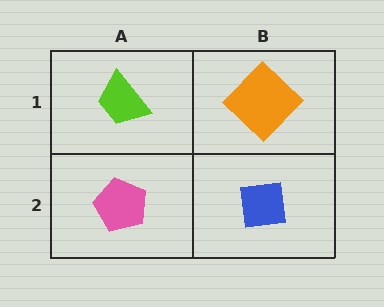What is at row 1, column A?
A lime trapezoid.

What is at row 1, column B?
An orange diamond.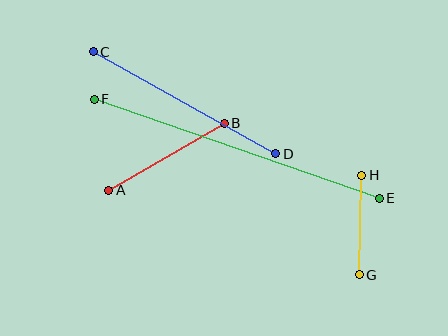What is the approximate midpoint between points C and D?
The midpoint is at approximately (185, 103) pixels.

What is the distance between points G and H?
The distance is approximately 100 pixels.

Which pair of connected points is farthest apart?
Points E and F are farthest apart.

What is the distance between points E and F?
The distance is approximately 302 pixels.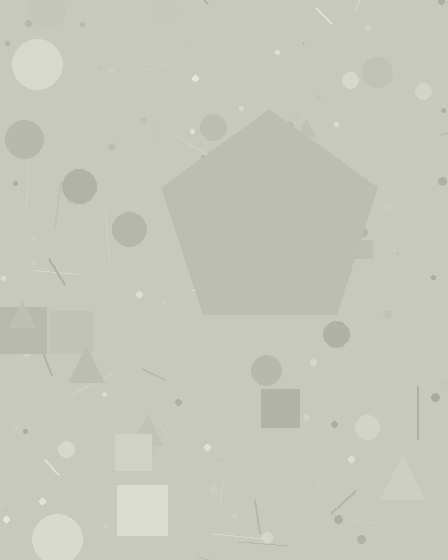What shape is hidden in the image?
A pentagon is hidden in the image.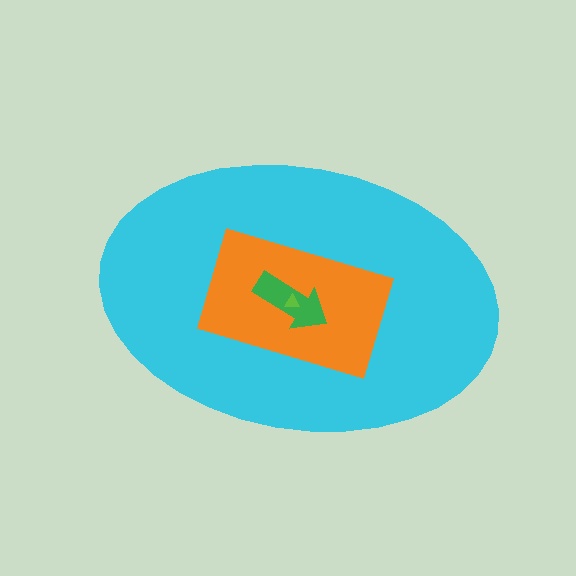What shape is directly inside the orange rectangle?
The green arrow.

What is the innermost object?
The lime triangle.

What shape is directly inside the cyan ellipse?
The orange rectangle.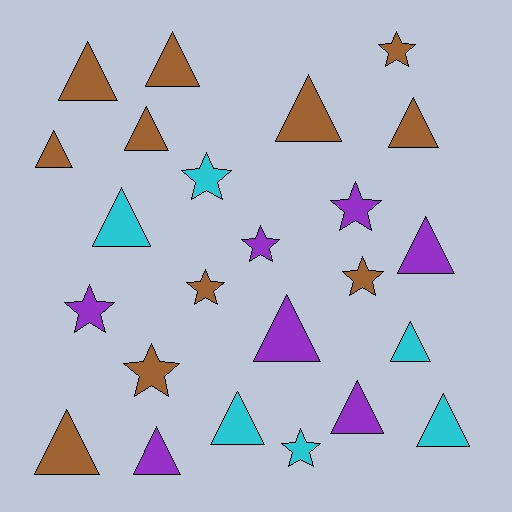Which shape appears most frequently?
Triangle, with 15 objects.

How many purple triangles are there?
There are 4 purple triangles.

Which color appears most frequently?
Brown, with 11 objects.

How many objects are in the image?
There are 24 objects.